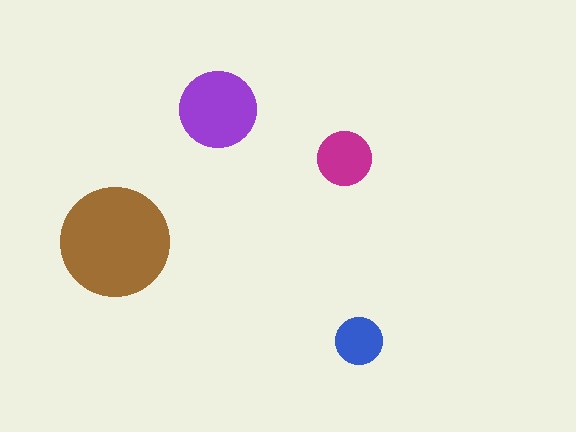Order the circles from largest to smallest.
the brown one, the purple one, the magenta one, the blue one.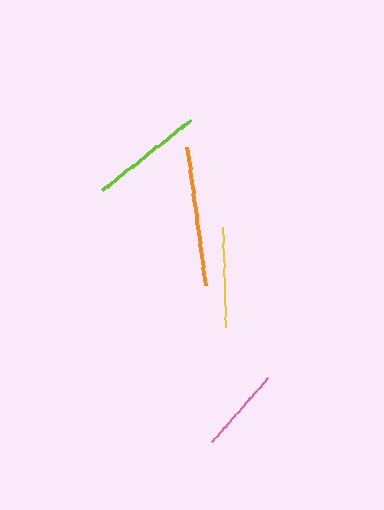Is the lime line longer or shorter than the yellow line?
The lime line is longer than the yellow line.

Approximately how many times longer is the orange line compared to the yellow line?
The orange line is approximately 1.4 times the length of the yellow line.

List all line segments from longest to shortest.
From longest to shortest: orange, lime, yellow, pink.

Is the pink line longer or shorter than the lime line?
The lime line is longer than the pink line.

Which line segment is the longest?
The orange line is the longest at approximately 139 pixels.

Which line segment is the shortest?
The pink line is the shortest at approximately 84 pixels.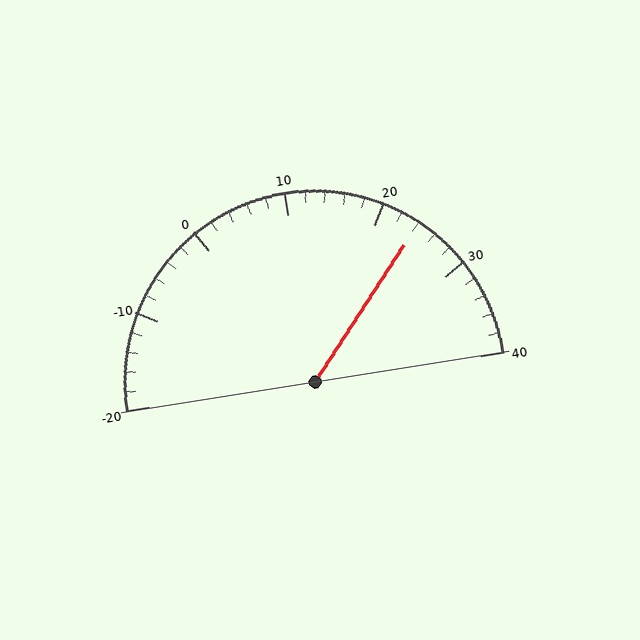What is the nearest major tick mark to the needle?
The nearest major tick mark is 20.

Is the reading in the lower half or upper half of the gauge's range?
The reading is in the upper half of the range (-20 to 40).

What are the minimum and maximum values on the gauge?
The gauge ranges from -20 to 40.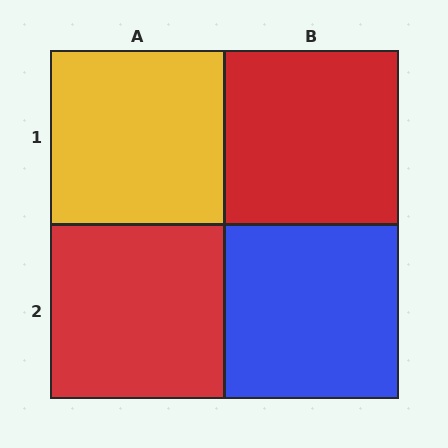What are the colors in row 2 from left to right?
Red, blue.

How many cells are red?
2 cells are red.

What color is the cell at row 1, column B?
Red.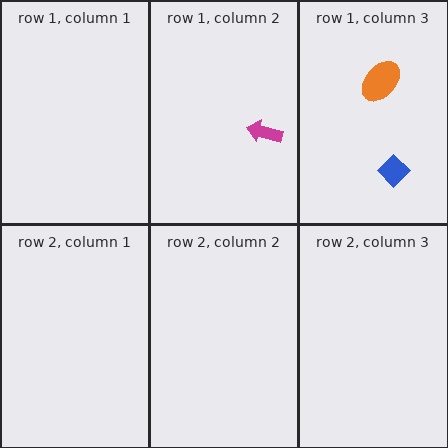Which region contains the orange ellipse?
The row 1, column 3 region.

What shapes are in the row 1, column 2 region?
The magenta arrow.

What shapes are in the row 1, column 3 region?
The orange ellipse, the blue diamond.